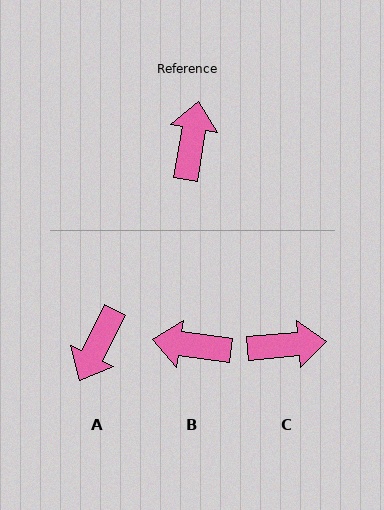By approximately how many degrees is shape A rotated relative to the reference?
Approximately 163 degrees counter-clockwise.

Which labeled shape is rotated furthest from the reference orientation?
A, about 163 degrees away.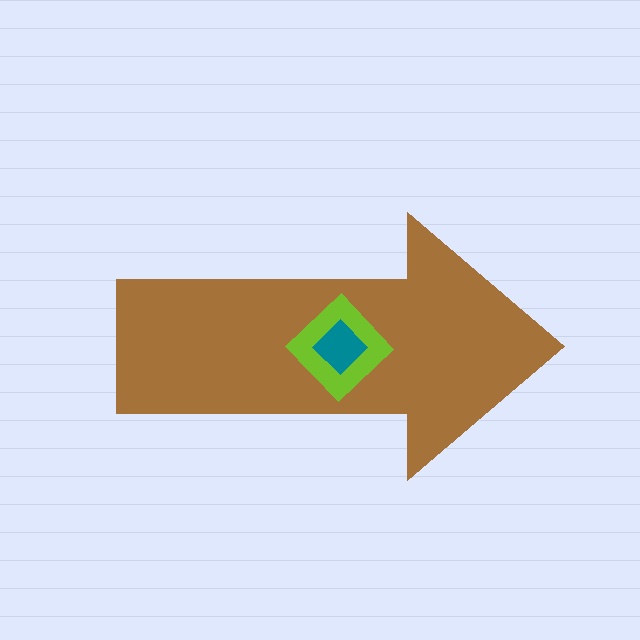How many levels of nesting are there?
3.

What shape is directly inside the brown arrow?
The lime diamond.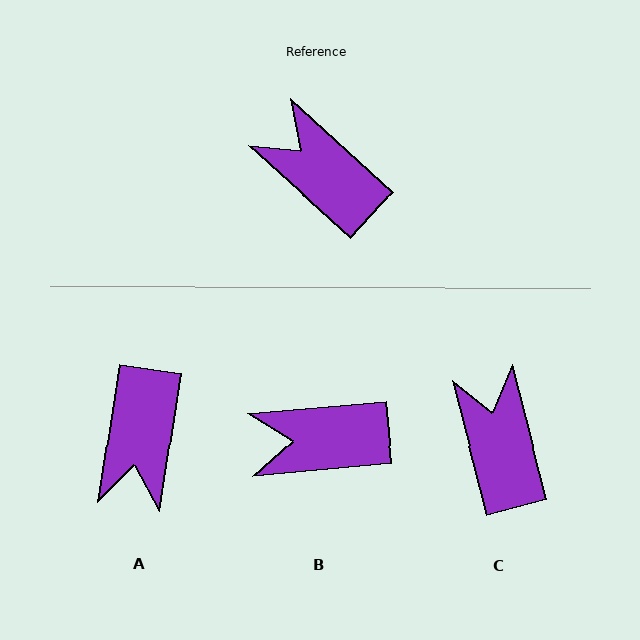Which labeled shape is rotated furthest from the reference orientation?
A, about 124 degrees away.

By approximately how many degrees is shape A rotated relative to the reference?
Approximately 124 degrees counter-clockwise.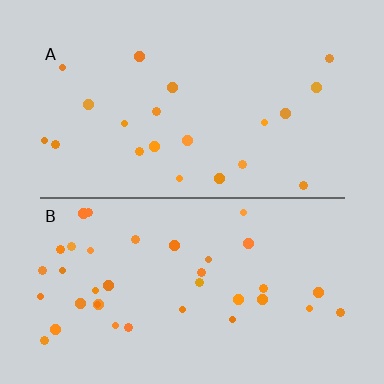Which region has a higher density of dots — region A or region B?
B (the bottom).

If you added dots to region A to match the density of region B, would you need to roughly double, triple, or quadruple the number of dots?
Approximately double.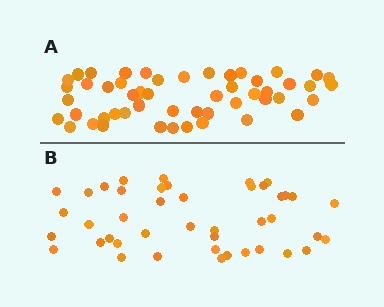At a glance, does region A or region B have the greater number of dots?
Region A (the top region) has more dots.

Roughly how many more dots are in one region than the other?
Region A has roughly 8 or so more dots than region B.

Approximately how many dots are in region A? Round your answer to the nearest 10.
About 50 dots. (The exact count is 51, which rounds to 50.)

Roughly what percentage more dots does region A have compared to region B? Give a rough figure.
About 20% more.